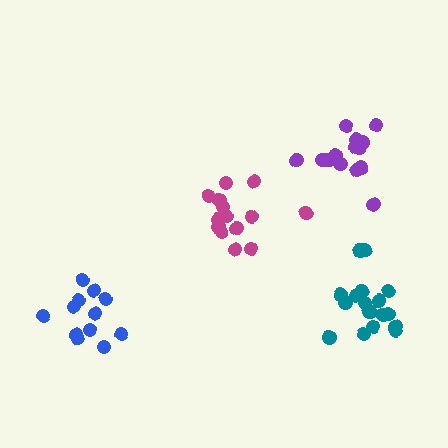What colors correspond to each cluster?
The clusters are colored: purple, blue, teal, magenta.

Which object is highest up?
The purple cluster is topmost.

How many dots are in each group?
Group 1: 15 dots, Group 2: 12 dots, Group 3: 18 dots, Group 4: 14 dots (59 total).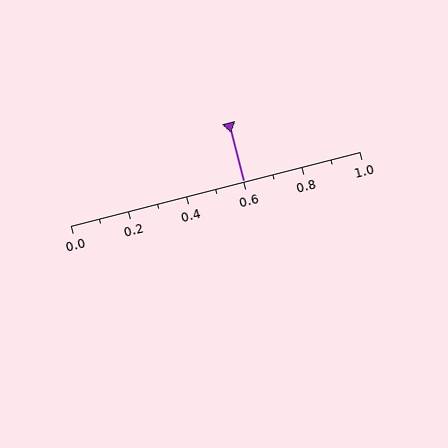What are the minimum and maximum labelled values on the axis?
The axis runs from 0.0 to 1.0.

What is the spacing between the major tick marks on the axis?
The major ticks are spaced 0.2 apart.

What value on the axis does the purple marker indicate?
The marker indicates approximately 0.6.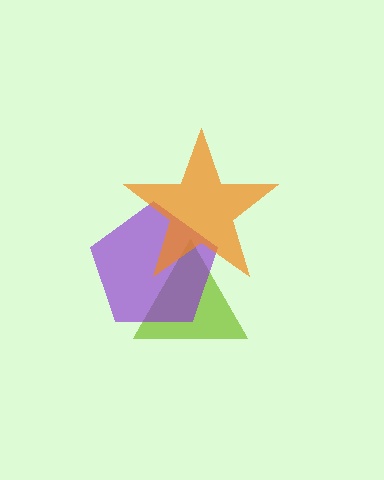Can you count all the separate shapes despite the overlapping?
Yes, there are 3 separate shapes.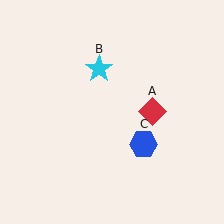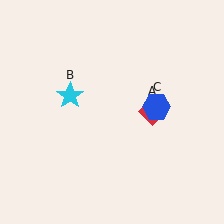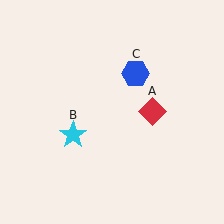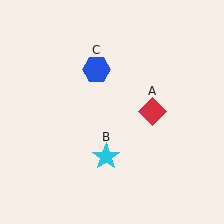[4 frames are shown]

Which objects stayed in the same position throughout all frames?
Red diamond (object A) remained stationary.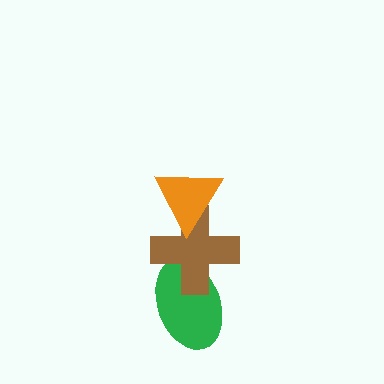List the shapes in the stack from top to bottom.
From top to bottom: the orange triangle, the brown cross, the green ellipse.